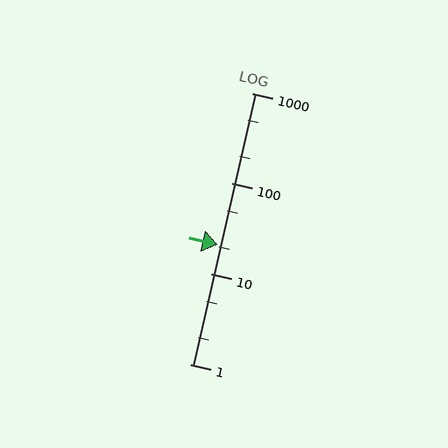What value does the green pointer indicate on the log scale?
The pointer indicates approximately 21.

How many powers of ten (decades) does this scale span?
The scale spans 3 decades, from 1 to 1000.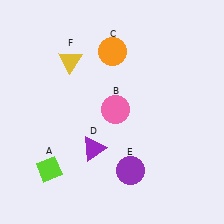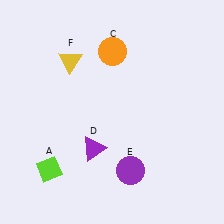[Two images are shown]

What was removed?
The pink circle (B) was removed in Image 2.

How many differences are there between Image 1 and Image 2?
There is 1 difference between the two images.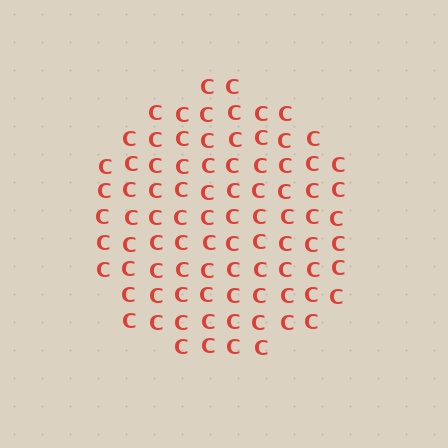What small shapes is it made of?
It is made of small letter C's.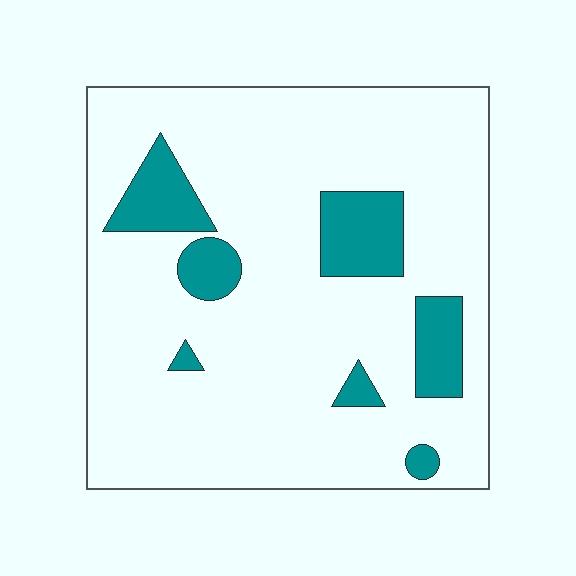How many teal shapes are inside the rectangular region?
7.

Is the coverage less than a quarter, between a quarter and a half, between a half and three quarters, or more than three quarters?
Less than a quarter.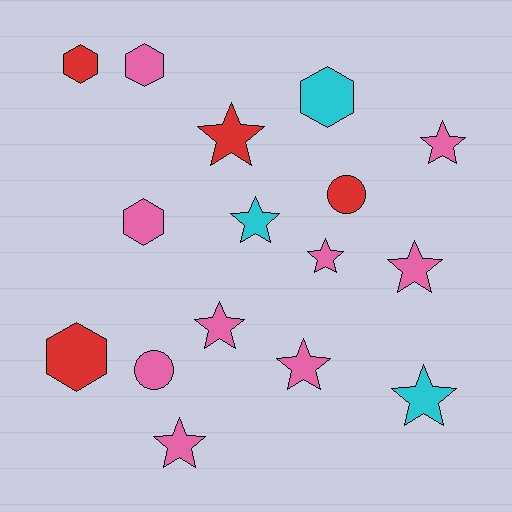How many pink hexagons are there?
There are 2 pink hexagons.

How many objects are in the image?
There are 16 objects.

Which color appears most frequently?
Pink, with 9 objects.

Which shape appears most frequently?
Star, with 9 objects.